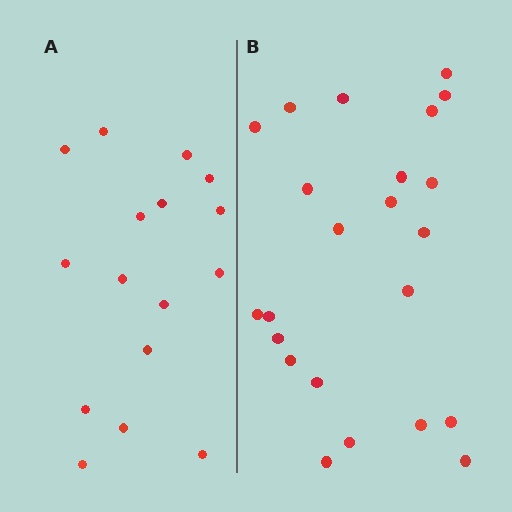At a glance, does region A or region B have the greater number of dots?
Region B (the right region) has more dots.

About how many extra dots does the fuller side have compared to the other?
Region B has roughly 8 or so more dots than region A.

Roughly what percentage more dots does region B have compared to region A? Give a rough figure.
About 45% more.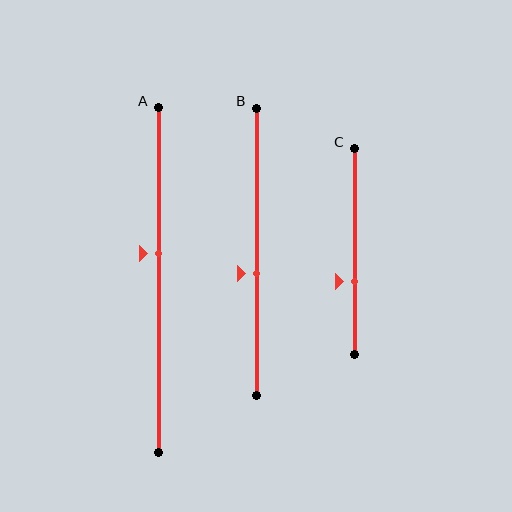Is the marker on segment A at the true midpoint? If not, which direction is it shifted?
No, the marker on segment A is shifted upward by about 8% of the segment length.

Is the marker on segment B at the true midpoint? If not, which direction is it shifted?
No, the marker on segment B is shifted downward by about 8% of the segment length.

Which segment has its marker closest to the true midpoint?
Segment A has its marker closest to the true midpoint.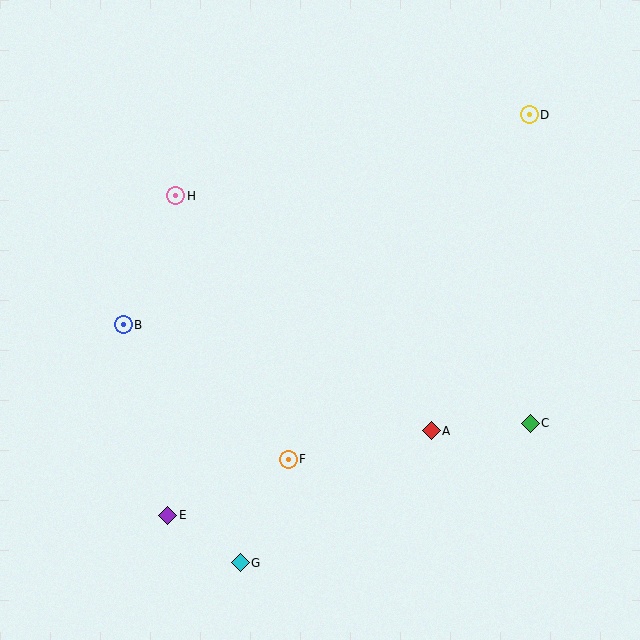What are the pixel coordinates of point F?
Point F is at (288, 459).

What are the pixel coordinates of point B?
Point B is at (123, 325).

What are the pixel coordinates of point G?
Point G is at (240, 563).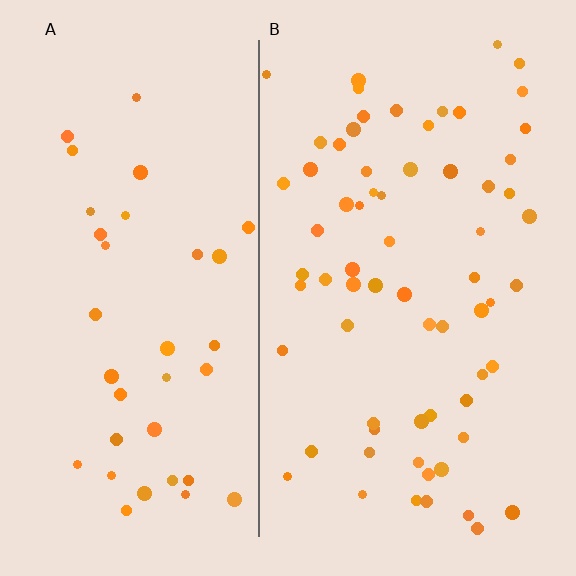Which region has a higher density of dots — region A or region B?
B (the right).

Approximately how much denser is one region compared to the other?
Approximately 1.9× — region B over region A.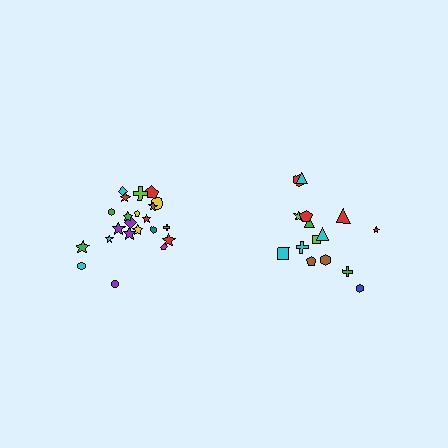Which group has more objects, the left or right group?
The left group.